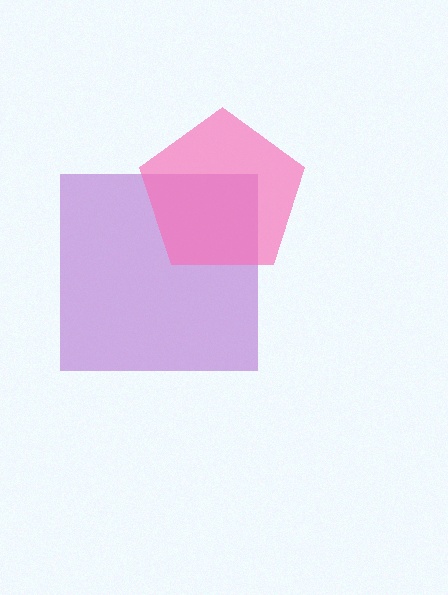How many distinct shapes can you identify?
There are 2 distinct shapes: a purple square, a pink pentagon.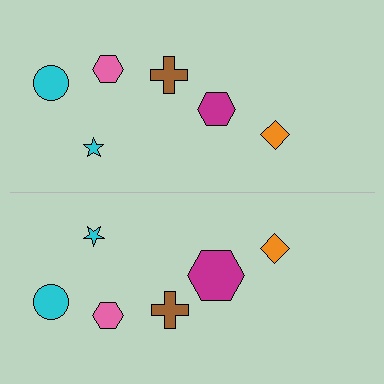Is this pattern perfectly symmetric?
No, the pattern is not perfectly symmetric. The magenta hexagon on the bottom side has a different size than its mirror counterpart.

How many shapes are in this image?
There are 12 shapes in this image.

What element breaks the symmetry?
The magenta hexagon on the bottom side has a different size than its mirror counterpart.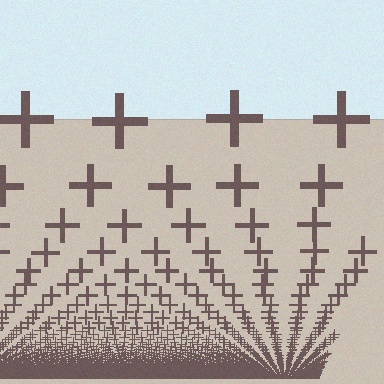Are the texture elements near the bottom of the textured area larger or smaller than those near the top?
Smaller. The gradient is inverted — elements near the bottom are smaller and denser.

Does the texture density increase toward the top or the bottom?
Density increases toward the bottom.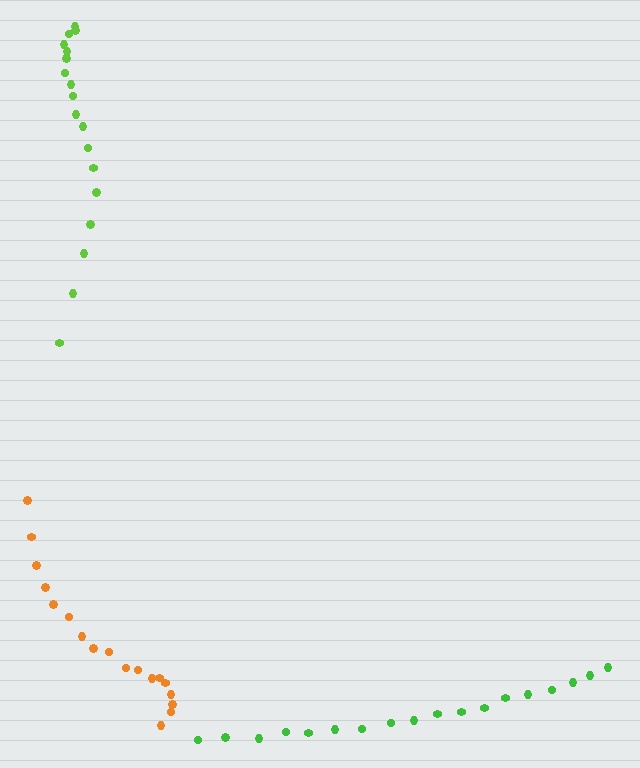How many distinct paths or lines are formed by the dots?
There are 3 distinct paths.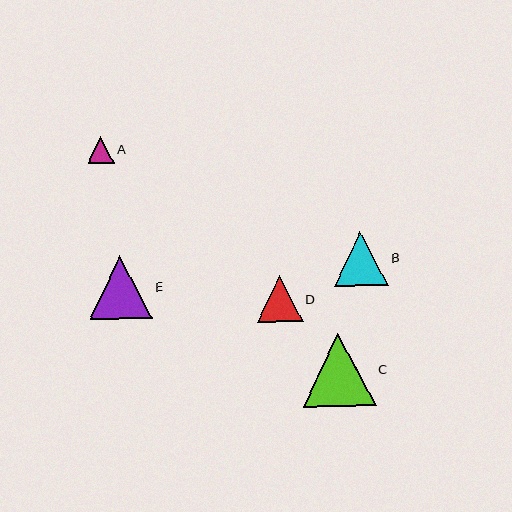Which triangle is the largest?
Triangle C is the largest with a size of approximately 73 pixels.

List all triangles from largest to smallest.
From largest to smallest: C, E, B, D, A.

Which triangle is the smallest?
Triangle A is the smallest with a size of approximately 27 pixels.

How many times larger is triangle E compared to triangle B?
Triangle E is approximately 1.2 times the size of triangle B.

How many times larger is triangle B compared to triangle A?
Triangle B is approximately 2.0 times the size of triangle A.